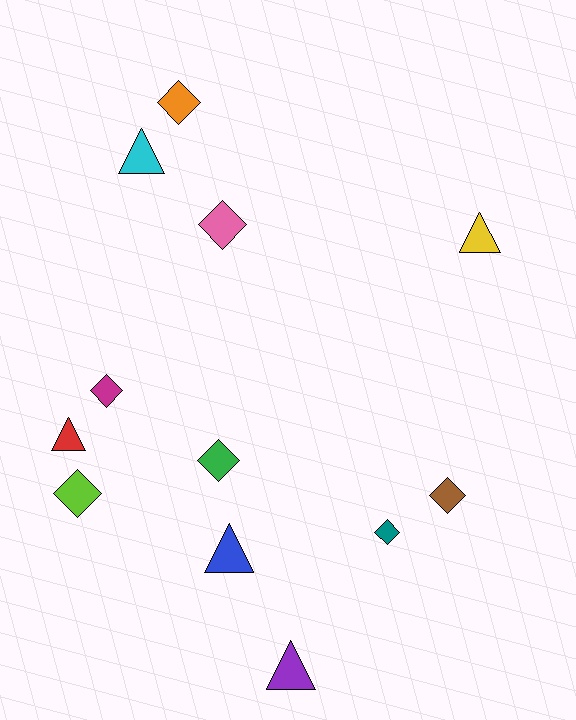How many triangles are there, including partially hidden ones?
There are 5 triangles.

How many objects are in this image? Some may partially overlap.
There are 12 objects.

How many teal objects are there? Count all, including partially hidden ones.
There is 1 teal object.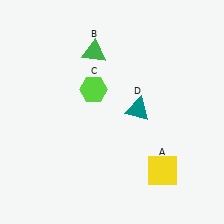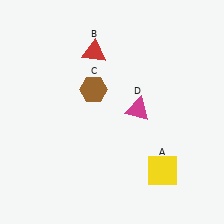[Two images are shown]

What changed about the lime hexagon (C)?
In Image 1, C is lime. In Image 2, it changed to brown.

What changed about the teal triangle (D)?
In Image 1, D is teal. In Image 2, it changed to magenta.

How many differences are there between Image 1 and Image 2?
There are 3 differences between the two images.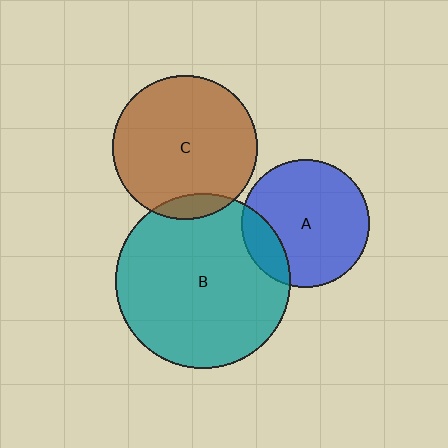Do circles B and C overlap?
Yes.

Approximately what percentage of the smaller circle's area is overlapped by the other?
Approximately 10%.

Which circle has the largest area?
Circle B (teal).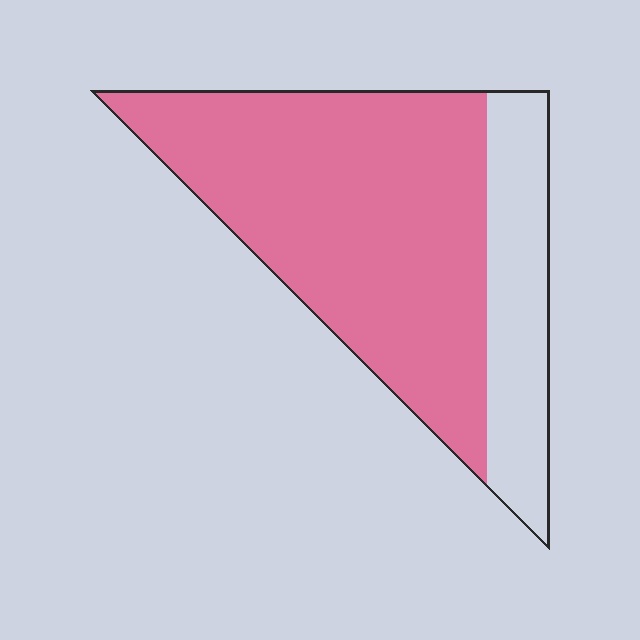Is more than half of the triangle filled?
Yes.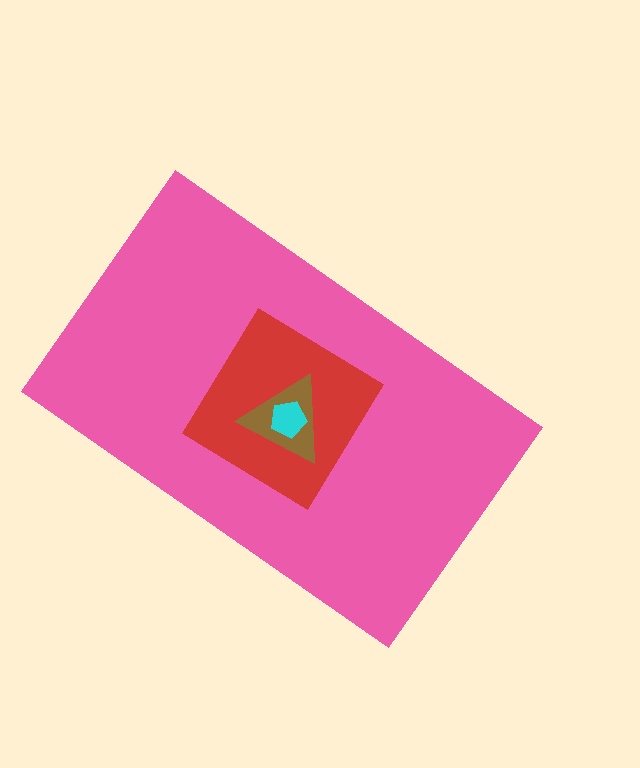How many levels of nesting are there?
4.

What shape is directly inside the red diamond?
The brown triangle.